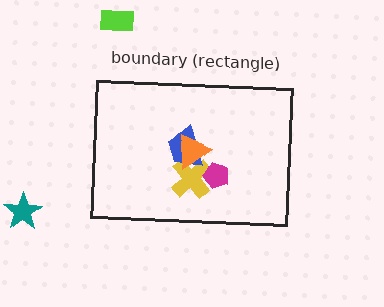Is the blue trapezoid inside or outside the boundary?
Inside.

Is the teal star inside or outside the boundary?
Outside.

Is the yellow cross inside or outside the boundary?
Inside.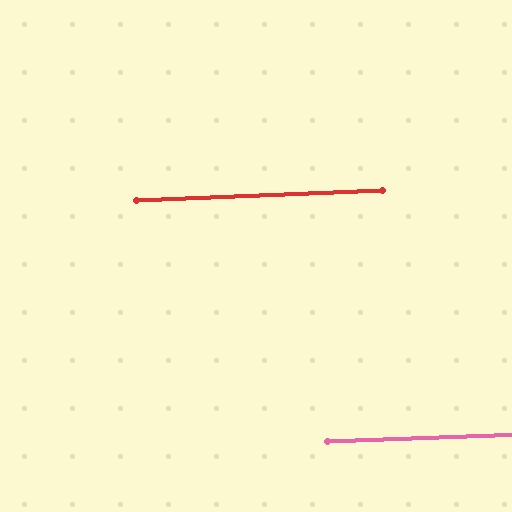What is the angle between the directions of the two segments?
Approximately 0 degrees.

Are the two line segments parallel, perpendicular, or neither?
Parallel — their directions differ by only 0.4°.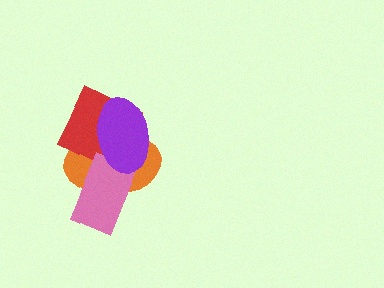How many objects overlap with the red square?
2 objects overlap with the red square.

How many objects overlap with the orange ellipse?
3 objects overlap with the orange ellipse.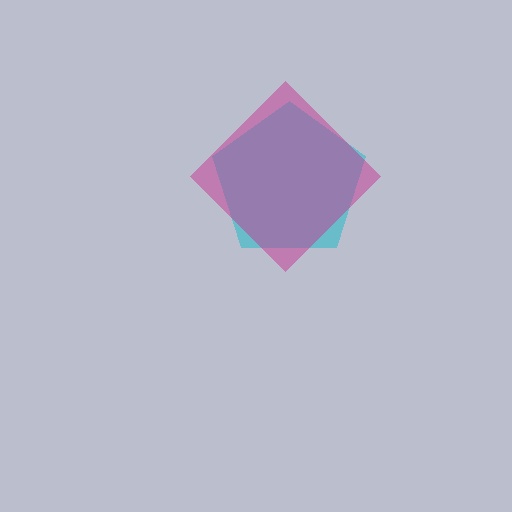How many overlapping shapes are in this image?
There are 2 overlapping shapes in the image.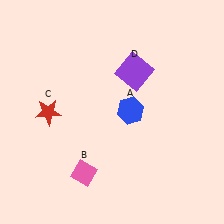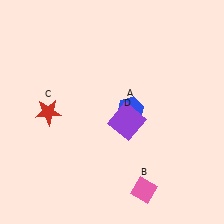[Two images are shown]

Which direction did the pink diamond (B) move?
The pink diamond (B) moved right.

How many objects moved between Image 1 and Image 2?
2 objects moved between the two images.